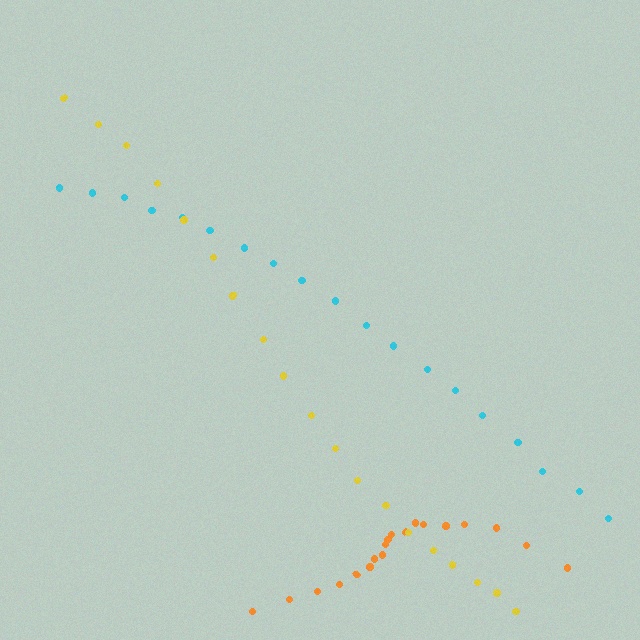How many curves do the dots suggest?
There are 3 distinct paths.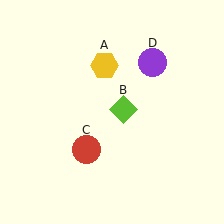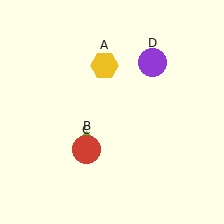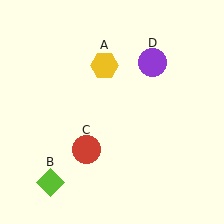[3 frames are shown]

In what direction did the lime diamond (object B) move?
The lime diamond (object B) moved down and to the left.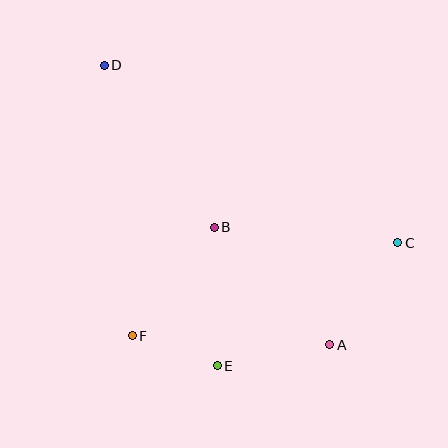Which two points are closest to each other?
Points E and F are closest to each other.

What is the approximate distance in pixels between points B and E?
The distance between B and E is approximately 139 pixels.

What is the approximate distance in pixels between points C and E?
The distance between C and E is approximately 218 pixels.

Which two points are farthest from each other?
Points A and D are farthest from each other.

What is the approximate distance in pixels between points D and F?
The distance between D and F is approximately 272 pixels.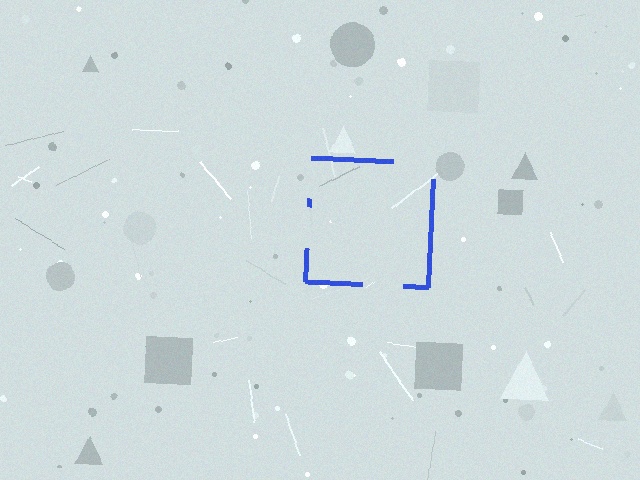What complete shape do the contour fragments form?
The contour fragments form a square.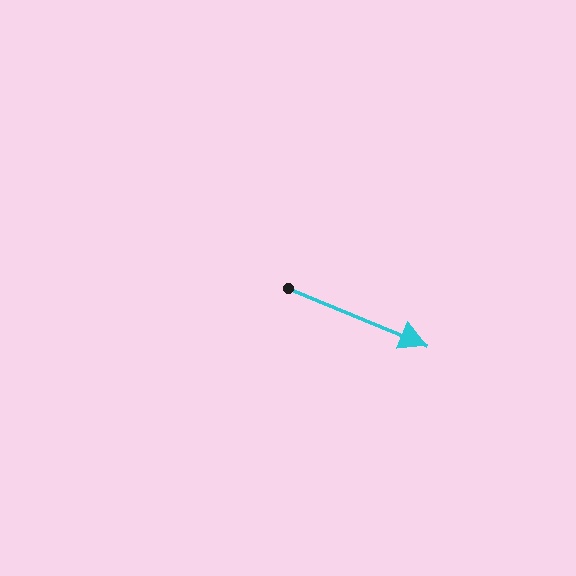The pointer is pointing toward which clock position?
Roughly 4 o'clock.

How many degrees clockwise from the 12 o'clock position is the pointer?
Approximately 112 degrees.